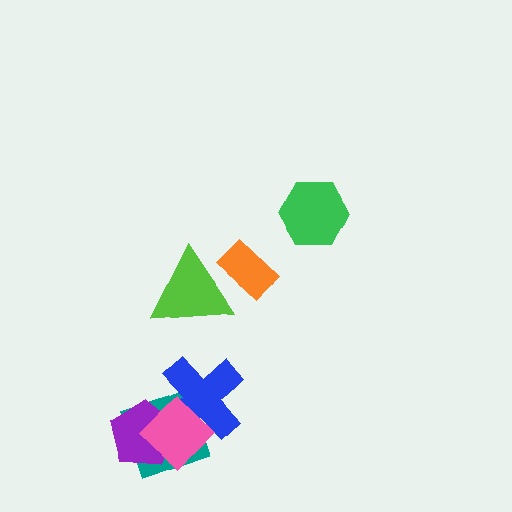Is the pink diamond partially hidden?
No, no other shape covers it.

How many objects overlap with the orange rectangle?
1 object overlaps with the orange rectangle.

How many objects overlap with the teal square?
3 objects overlap with the teal square.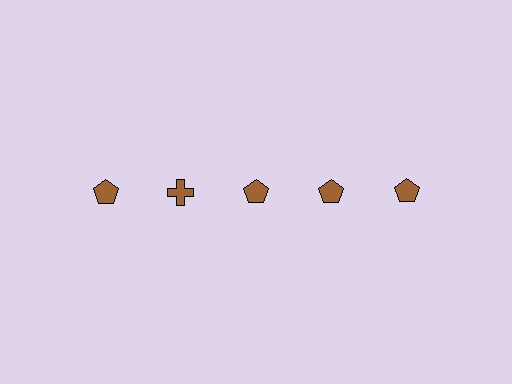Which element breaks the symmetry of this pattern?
The brown cross in the top row, second from left column breaks the symmetry. All other shapes are brown pentagons.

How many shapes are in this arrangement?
There are 5 shapes arranged in a grid pattern.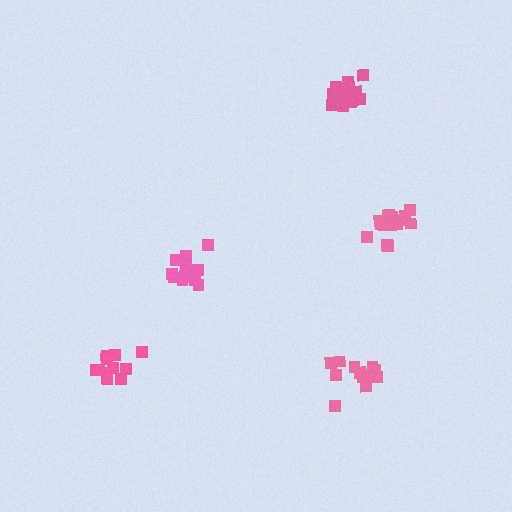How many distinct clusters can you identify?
There are 5 distinct clusters.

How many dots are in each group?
Group 1: 13 dots, Group 2: 15 dots, Group 3: 12 dots, Group 4: 16 dots, Group 5: 12 dots (68 total).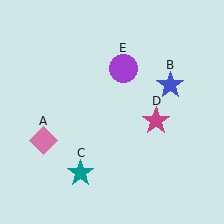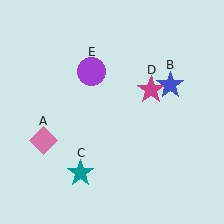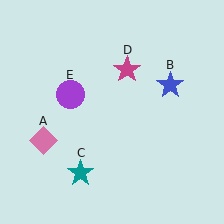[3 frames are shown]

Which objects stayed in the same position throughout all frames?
Pink diamond (object A) and blue star (object B) and teal star (object C) remained stationary.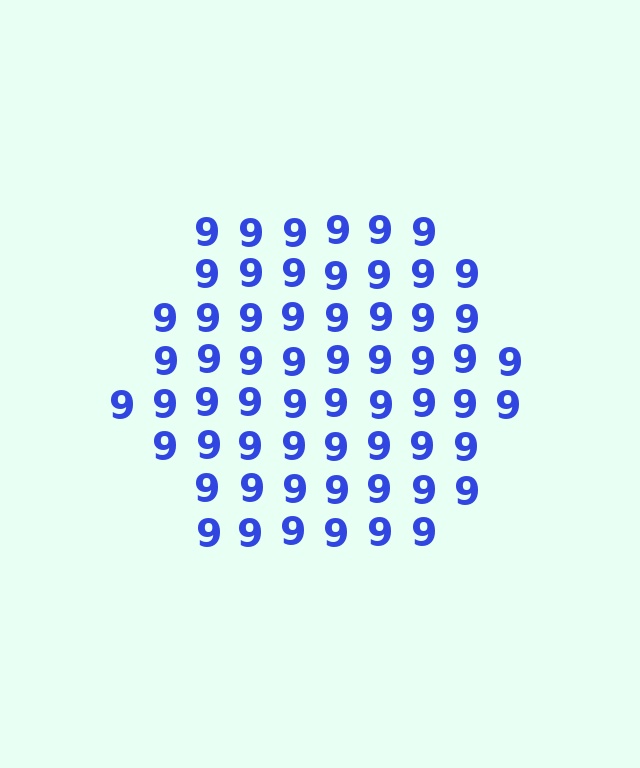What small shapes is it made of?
It is made of small digit 9's.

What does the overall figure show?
The overall figure shows a hexagon.